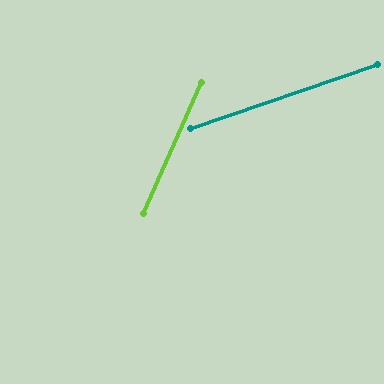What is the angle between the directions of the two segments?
Approximately 47 degrees.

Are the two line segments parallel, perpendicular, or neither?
Neither parallel nor perpendicular — they differ by about 47°.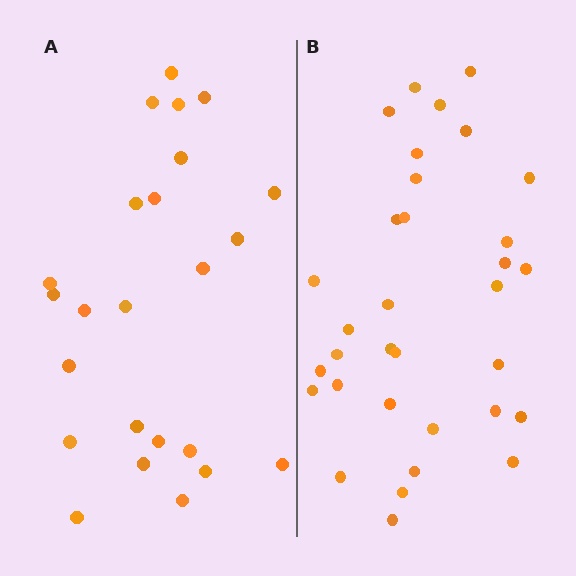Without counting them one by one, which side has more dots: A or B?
Region B (the right region) has more dots.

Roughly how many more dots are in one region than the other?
Region B has roughly 8 or so more dots than region A.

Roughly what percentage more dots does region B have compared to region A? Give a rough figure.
About 40% more.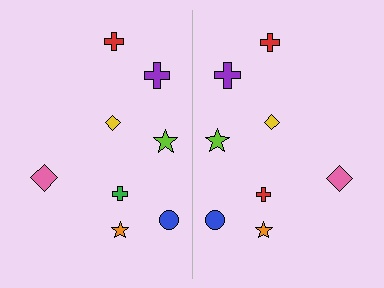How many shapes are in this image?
There are 16 shapes in this image.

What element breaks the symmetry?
The red cross on the right side breaks the symmetry — its mirror counterpart is green.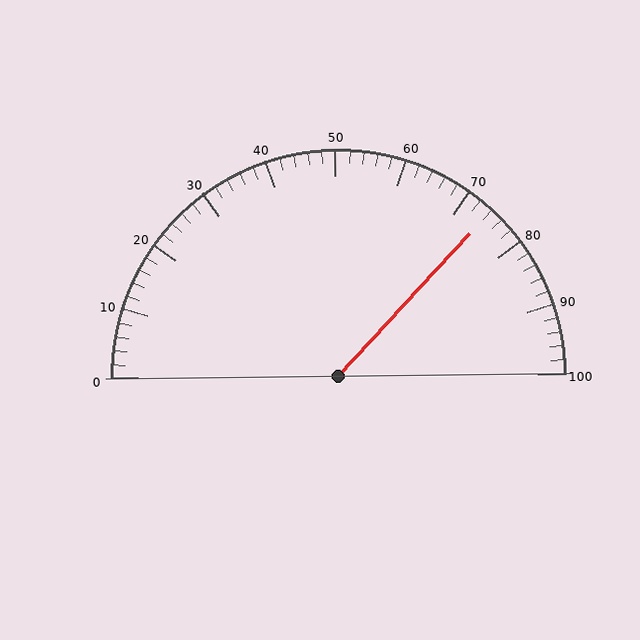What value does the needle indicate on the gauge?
The needle indicates approximately 74.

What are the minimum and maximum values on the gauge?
The gauge ranges from 0 to 100.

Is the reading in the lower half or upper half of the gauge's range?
The reading is in the upper half of the range (0 to 100).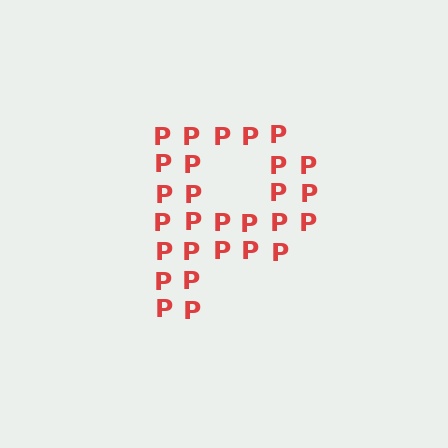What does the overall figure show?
The overall figure shows the letter P.